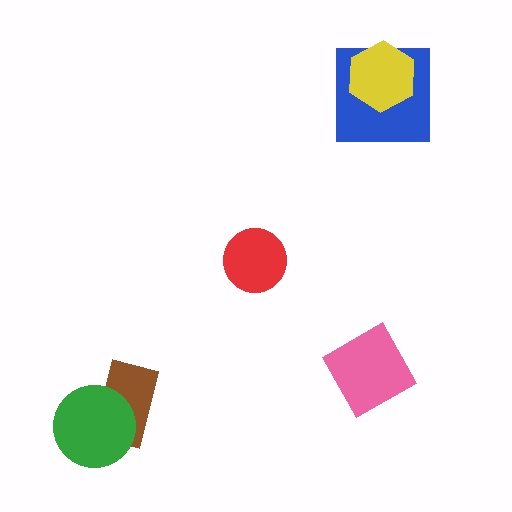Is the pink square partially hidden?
No, no other shape covers it.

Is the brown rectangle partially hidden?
Yes, it is partially covered by another shape.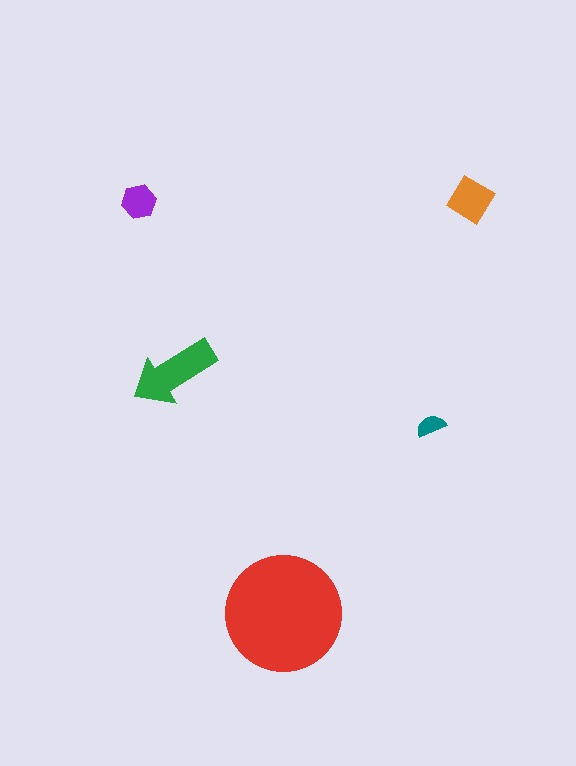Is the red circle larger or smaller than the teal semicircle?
Larger.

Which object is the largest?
The red circle.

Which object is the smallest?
The teal semicircle.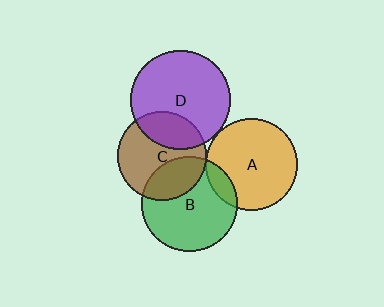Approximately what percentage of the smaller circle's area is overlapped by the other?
Approximately 30%.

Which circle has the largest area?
Circle D (purple).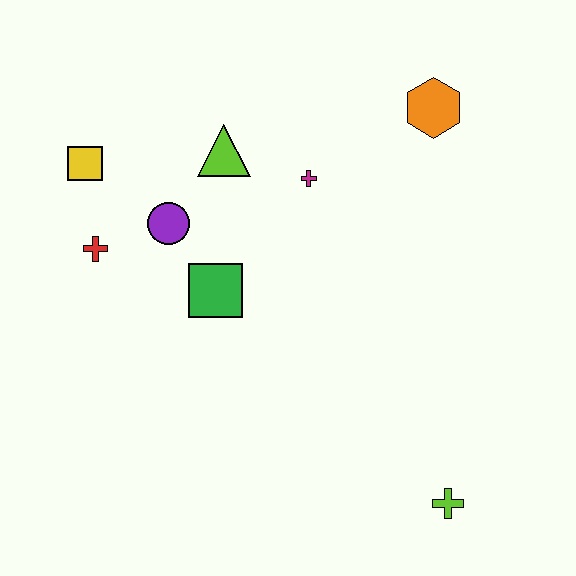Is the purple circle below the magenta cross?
Yes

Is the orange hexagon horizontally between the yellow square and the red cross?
No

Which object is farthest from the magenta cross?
The lime cross is farthest from the magenta cross.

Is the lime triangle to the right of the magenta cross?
No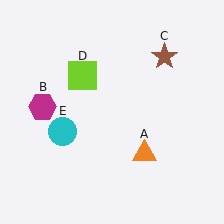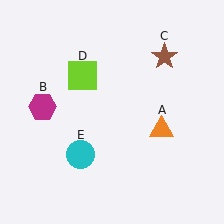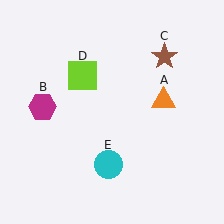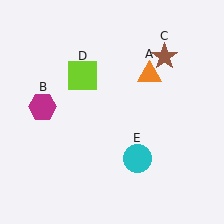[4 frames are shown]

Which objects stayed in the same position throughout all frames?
Magenta hexagon (object B) and brown star (object C) and lime square (object D) remained stationary.